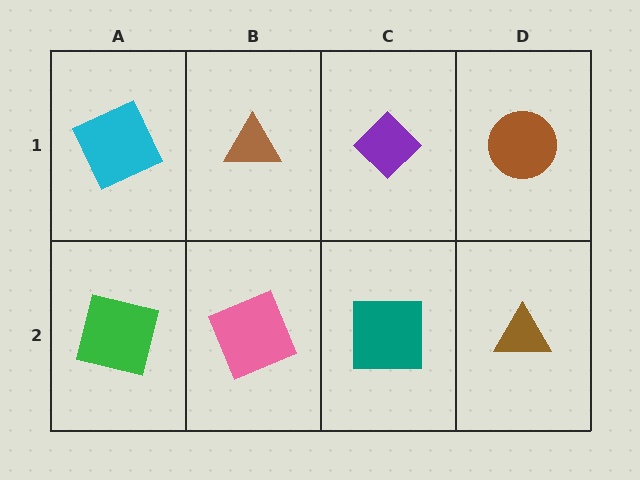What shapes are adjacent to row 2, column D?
A brown circle (row 1, column D), a teal square (row 2, column C).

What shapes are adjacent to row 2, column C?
A purple diamond (row 1, column C), a pink square (row 2, column B), a brown triangle (row 2, column D).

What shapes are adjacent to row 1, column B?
A pink square (row 2, column B), a cyan square (row 1, column A), a purple diamond (row 1, column C).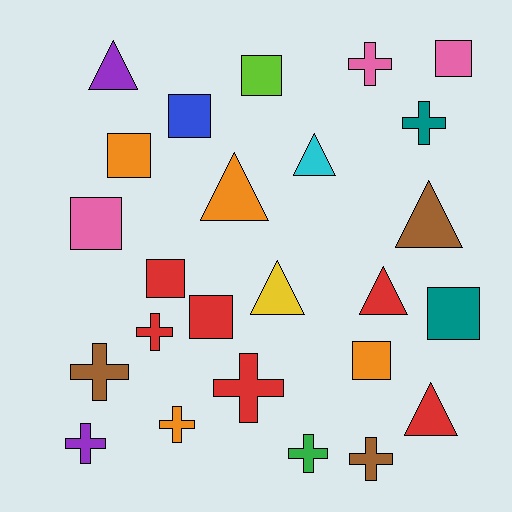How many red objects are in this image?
There are 6 red objects.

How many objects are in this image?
There are 25 objects.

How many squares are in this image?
There are 9 squares.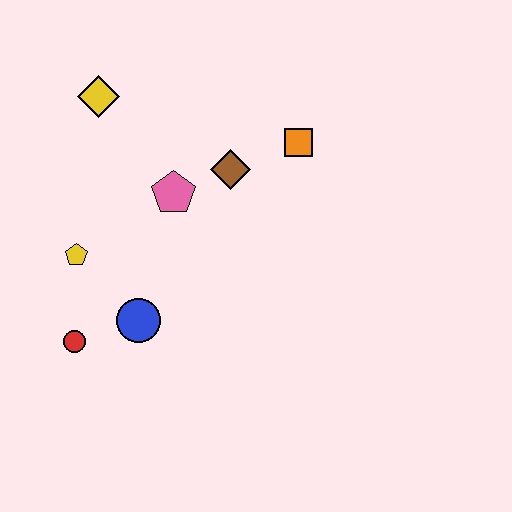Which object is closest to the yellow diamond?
The pink pentagon is closest to the yellow diamond.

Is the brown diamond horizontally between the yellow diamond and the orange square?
Yes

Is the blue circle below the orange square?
Yes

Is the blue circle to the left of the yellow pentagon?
No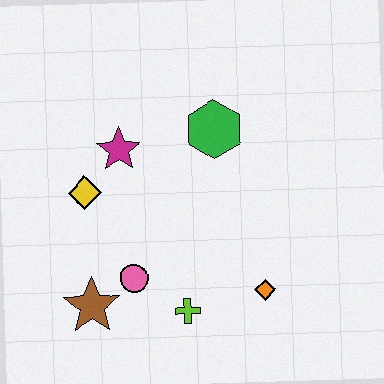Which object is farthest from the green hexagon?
The brown star is farthest from the green hexagon.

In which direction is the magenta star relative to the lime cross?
The magenta star is above the lime cross.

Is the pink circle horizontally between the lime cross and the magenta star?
Yes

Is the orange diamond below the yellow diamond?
Yes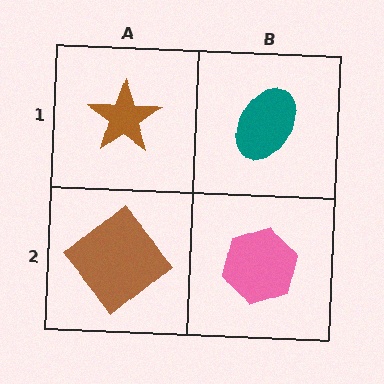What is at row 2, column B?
A pink hexagon.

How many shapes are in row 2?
2 shapes.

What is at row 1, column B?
A teal ellipse.